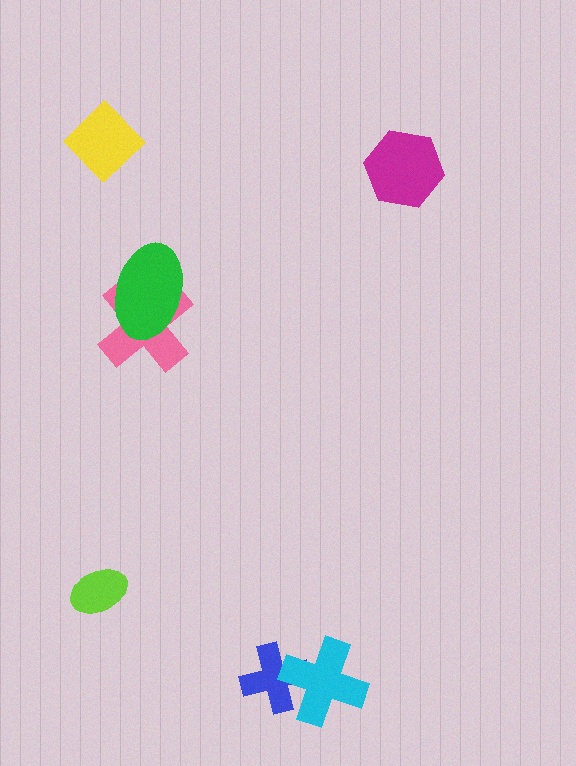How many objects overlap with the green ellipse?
1 object overlaps with the green ellipse.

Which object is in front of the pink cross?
The green ellipse is in front of the pink cross.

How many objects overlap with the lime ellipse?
0 objects overlap with the lime ellipse.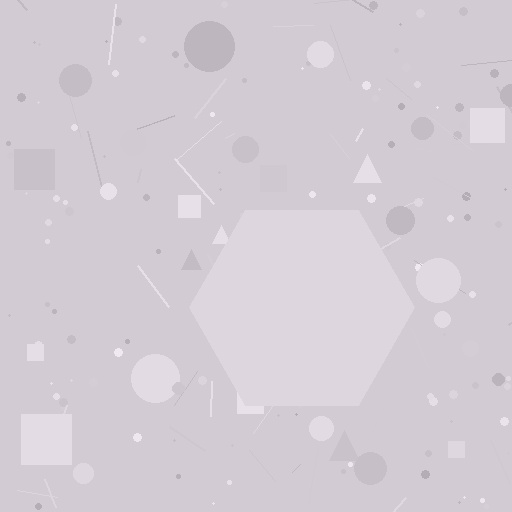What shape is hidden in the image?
A hexagon is hidden in the image.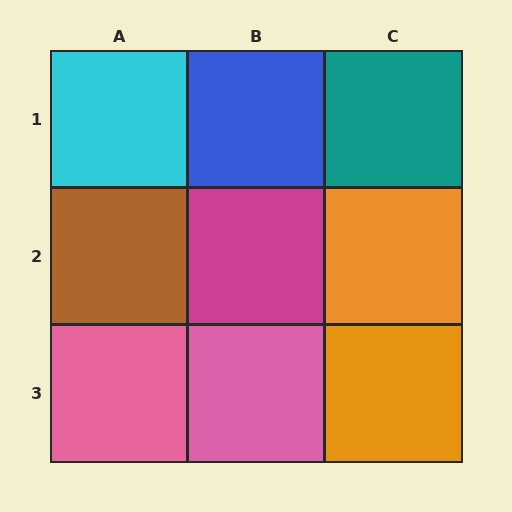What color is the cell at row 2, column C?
Orange.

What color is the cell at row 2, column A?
Brown.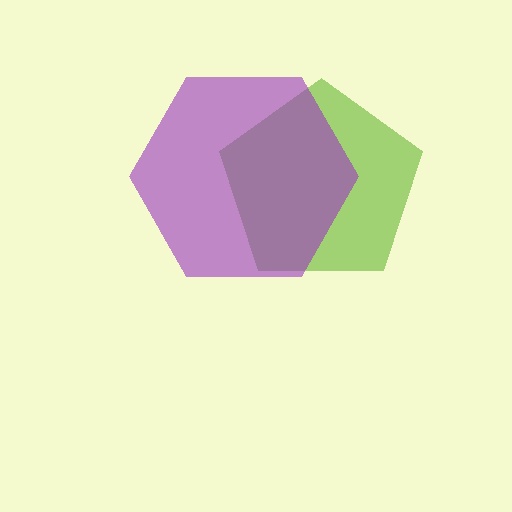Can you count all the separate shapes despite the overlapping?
Yes, there are 2 separate shapes.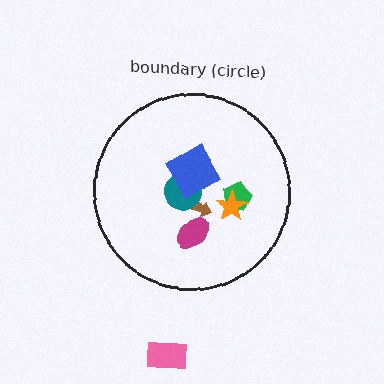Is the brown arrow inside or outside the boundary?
Inside.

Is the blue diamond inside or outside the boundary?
Inside.